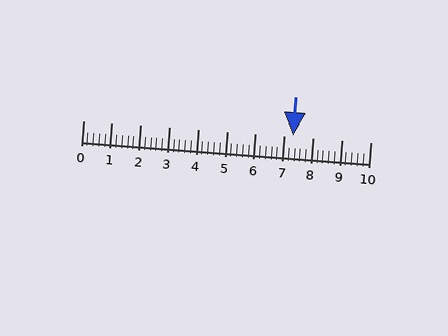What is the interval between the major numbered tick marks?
The major tick marks are spaced 1 units apart.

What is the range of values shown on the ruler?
The ruler shows values from 0 to 10.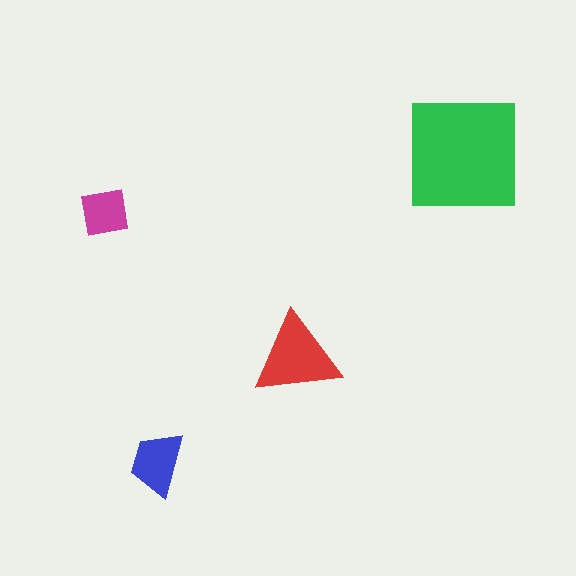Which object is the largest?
The green square.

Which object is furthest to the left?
The magenta square is leftmost.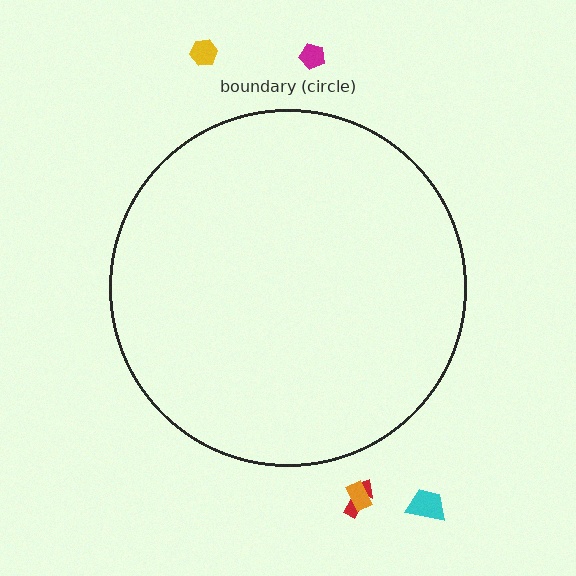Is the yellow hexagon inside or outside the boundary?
Outside.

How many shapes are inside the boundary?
0 inside, 5 outside.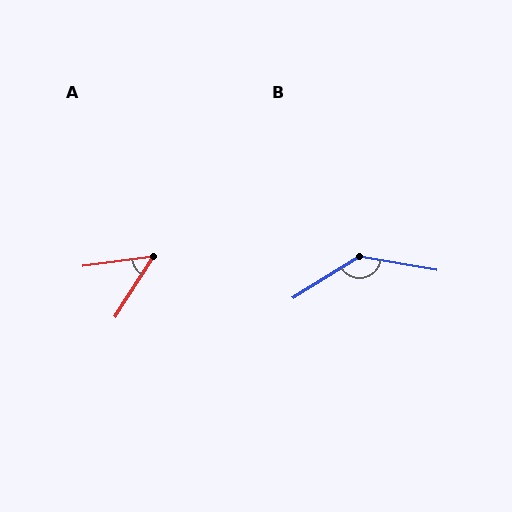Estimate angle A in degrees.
Approximately 49 degrees.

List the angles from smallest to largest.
A (49°), B (138°).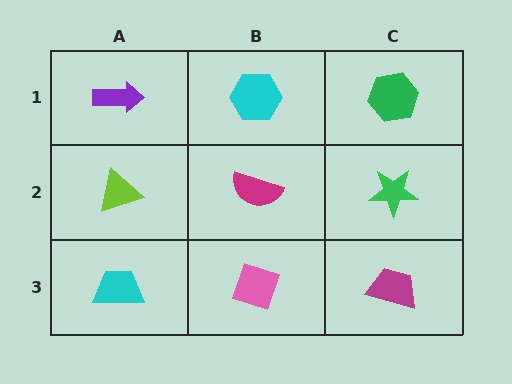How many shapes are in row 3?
3 shapes.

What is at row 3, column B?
A pink diamond.